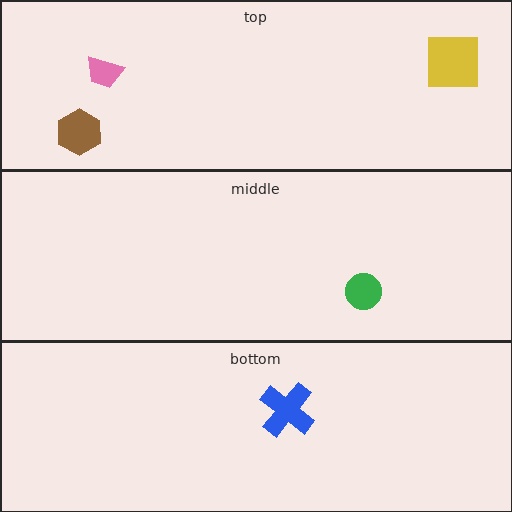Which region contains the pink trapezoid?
The top region.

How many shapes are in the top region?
3.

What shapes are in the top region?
The yellow square, the pink trapezoid, the brown hexagon.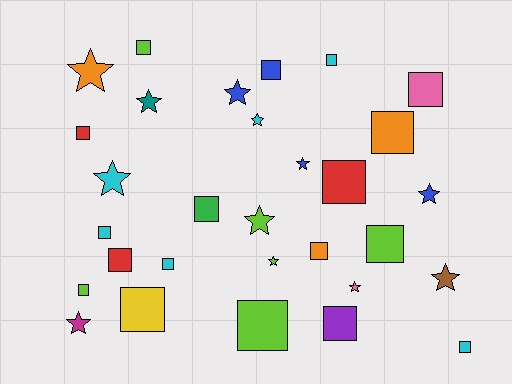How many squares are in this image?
There are 18 squares.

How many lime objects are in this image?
There are 6 lime objects.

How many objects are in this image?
There are 30 objects.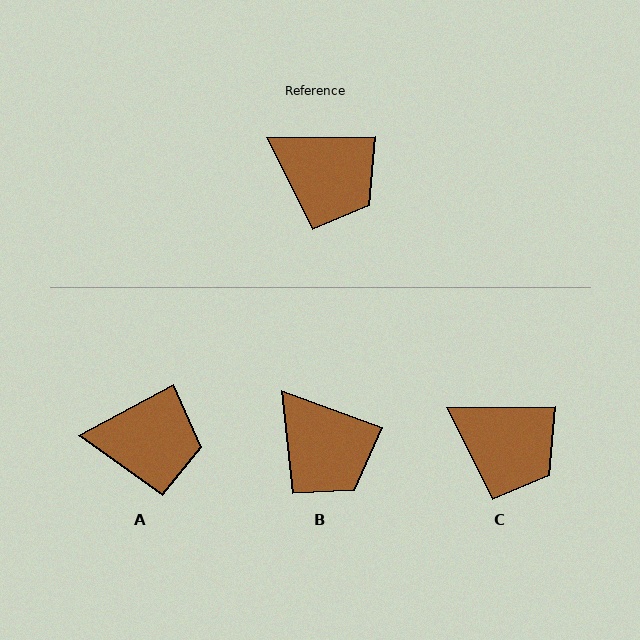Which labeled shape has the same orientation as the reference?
C.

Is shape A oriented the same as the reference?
No, it is off by about 28 degrees.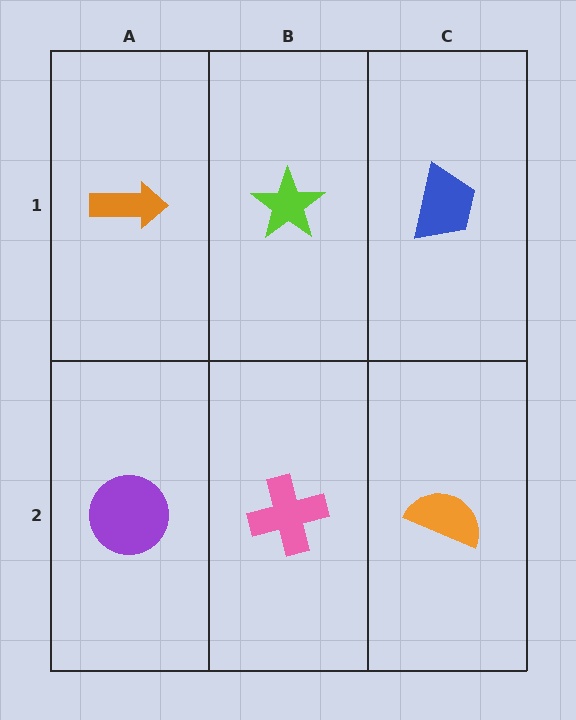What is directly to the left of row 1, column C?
A lime star.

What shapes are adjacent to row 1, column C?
An orange semicircle (row 2, column C), a lime star (row 1, column B).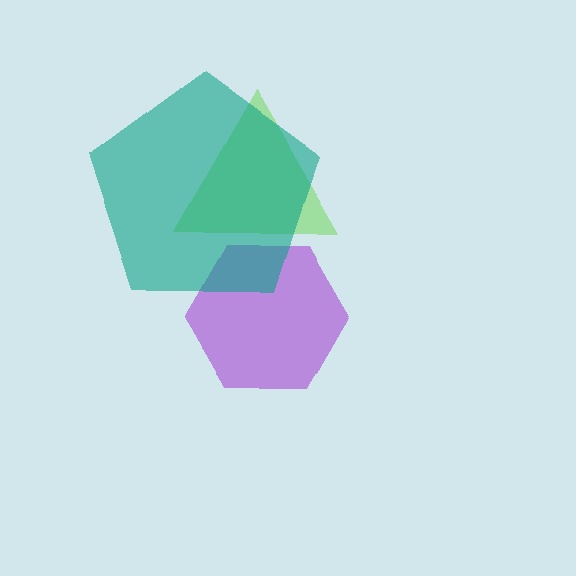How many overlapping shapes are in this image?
There are 3 overlapping shapes in the image.